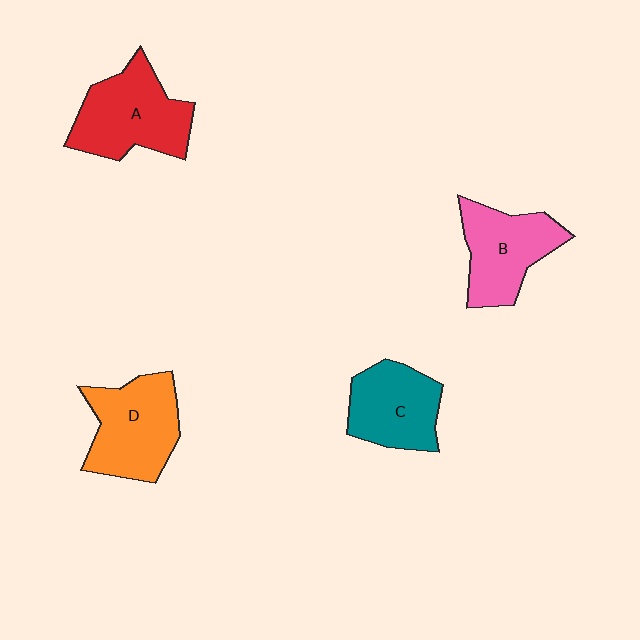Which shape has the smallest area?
Shape C (teal).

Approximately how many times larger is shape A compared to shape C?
Approximately 1.2 times.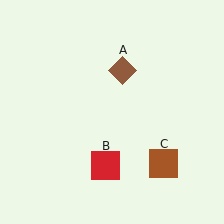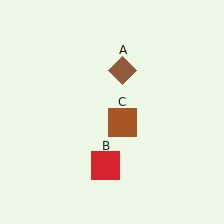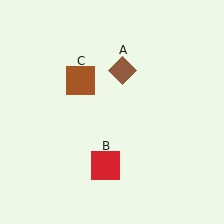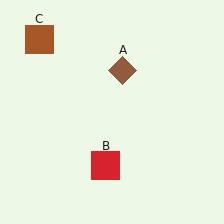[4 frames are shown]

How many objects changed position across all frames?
1 object changed position: brown square (object C).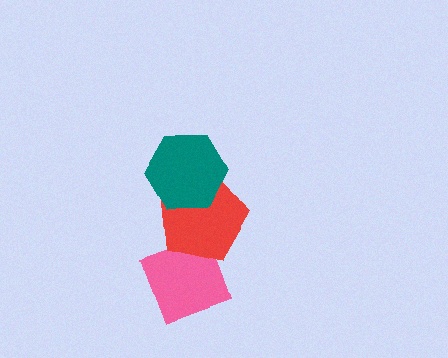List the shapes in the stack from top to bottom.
From top to bottom: the teal hexagon, the red pentagon, the pink diamond.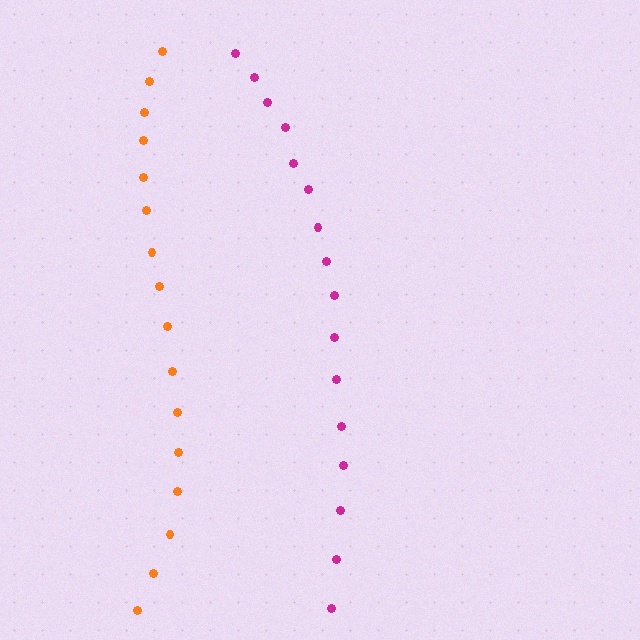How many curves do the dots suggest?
There are 2 distinct paths.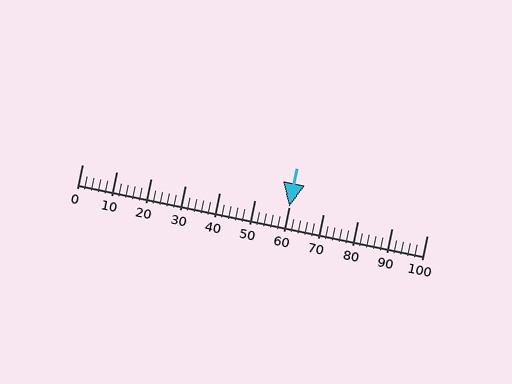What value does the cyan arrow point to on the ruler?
The cyan arrow points to approximately 60.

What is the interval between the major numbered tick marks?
The major tick marks are spaced 10 units apart.